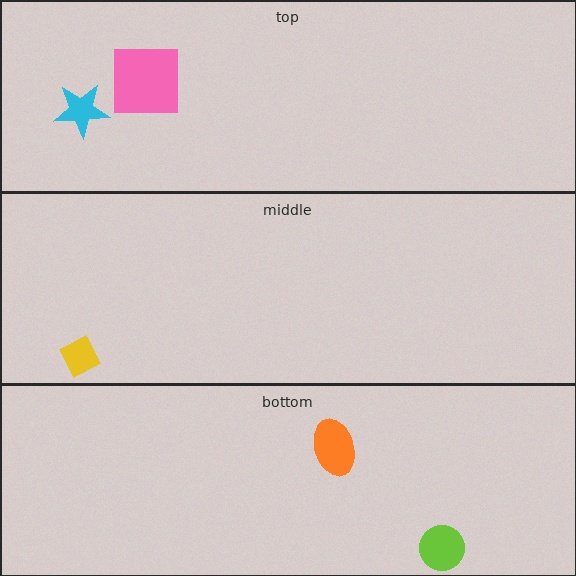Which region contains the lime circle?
The bottom region.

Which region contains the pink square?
The top region.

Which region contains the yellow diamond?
The middle region.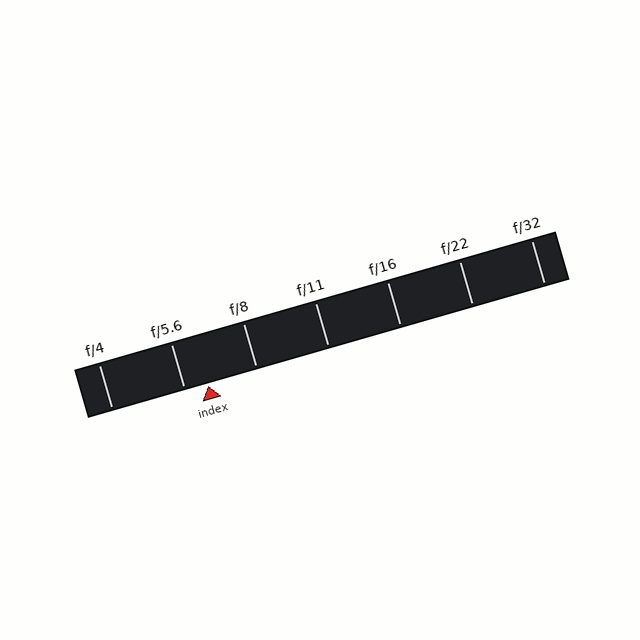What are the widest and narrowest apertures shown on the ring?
The widest aperture shown is f/4 and the narrowest is f/32.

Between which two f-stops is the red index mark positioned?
The index mark is between f/5.6 and f/8.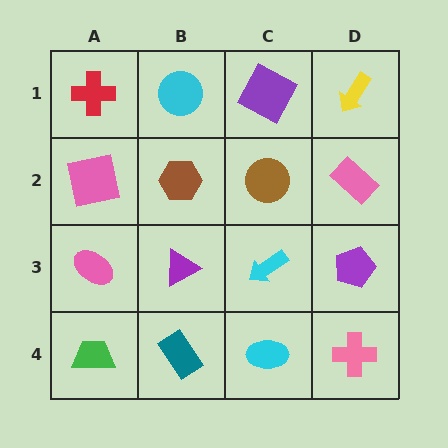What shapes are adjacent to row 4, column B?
A purple triangle (row 3, column B), a green trapezoid (row 4, column A), a cyan ellipse (row 4, column C).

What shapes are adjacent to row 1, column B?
A brown hexagon (row 2, column B), a red cross (row 1, column A), a purple square (row 1, column C).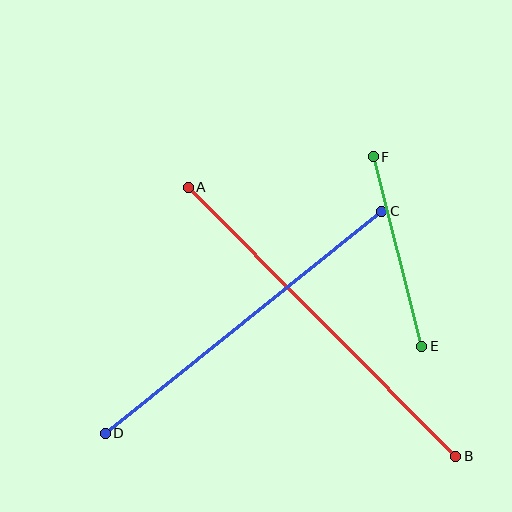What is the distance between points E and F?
The distance is approximately 196 pixels.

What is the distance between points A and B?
The distance is approximately 380 pixels.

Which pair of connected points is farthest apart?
Points A and B are farthest apart.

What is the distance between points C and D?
The distance is approximately 354 pixels.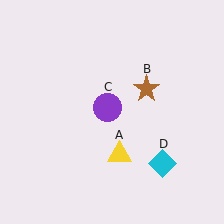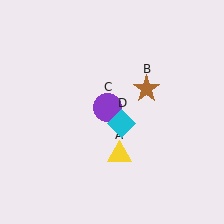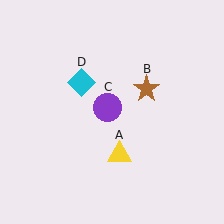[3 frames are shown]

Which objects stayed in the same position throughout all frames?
Yellow triangle (object A) and brown star (object B) and purple circle (object C) remained stationary.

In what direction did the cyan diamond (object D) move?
The cyan diamond (object D) moved up and to the left.